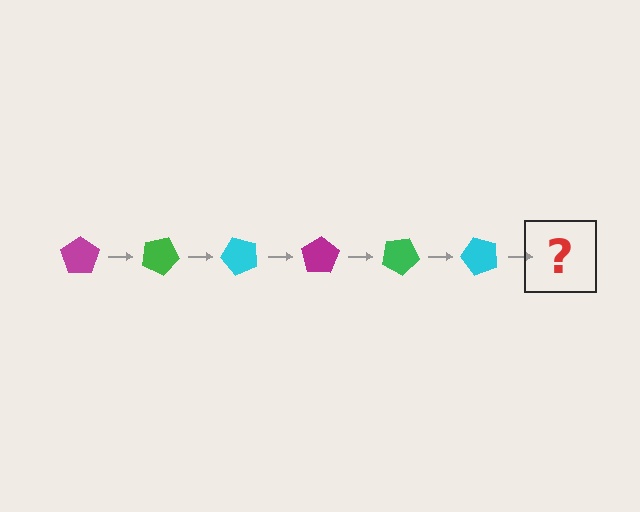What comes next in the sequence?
The next element should be a magenta pentagon, rotated 150 degrees from the start.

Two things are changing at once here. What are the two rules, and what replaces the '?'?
The two rules are that it rotates 25 degrees each step and the color cycles through magenta, green, and cyan. The '?' should be a magenta pentagon, rotated 150 degrees from the start.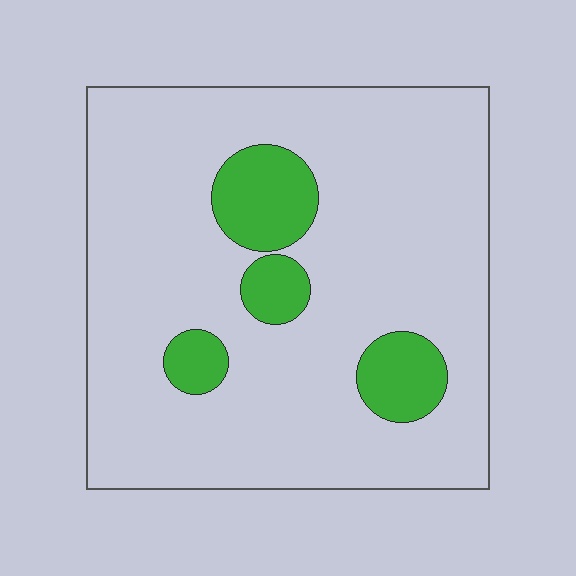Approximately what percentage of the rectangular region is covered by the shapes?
Approximately 15%.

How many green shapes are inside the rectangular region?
4.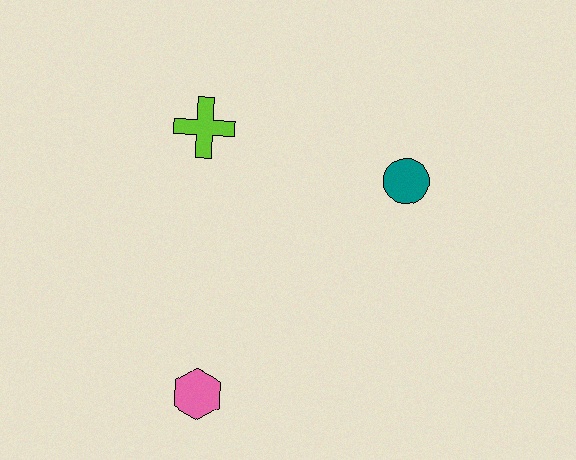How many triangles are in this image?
There are no triangles.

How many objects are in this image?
There are 3 objects.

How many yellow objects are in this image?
There are no yellow objects.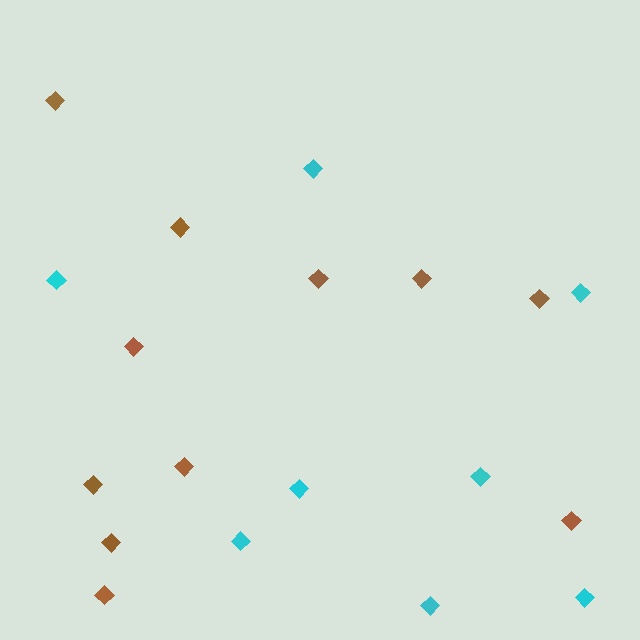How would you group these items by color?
There are 2 groups: one group of brown diamonds (11) and one group of cyan diamonds (8).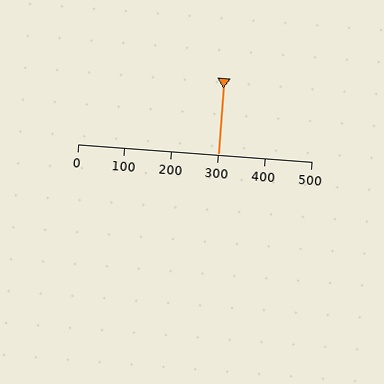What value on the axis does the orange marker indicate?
The marker indicates approximately 300.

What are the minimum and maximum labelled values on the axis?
The axis runs from 0 to 500.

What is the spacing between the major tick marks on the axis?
The major ticks are spaced 100 apart.